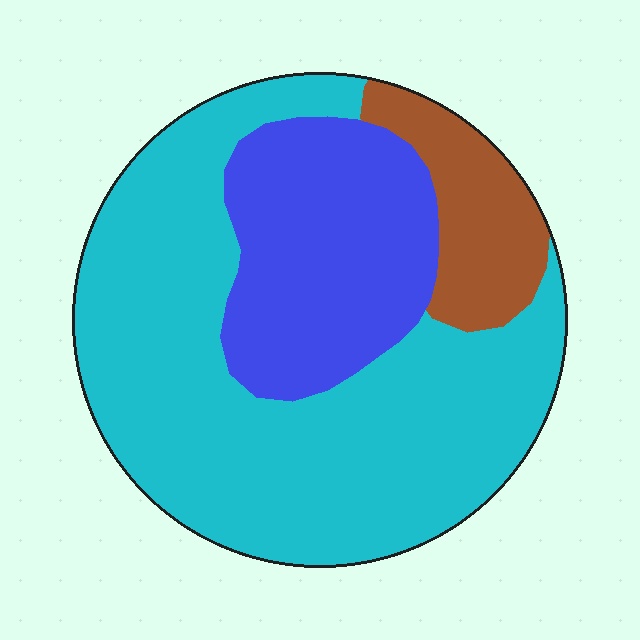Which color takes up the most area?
Cyan, at roughly 60%.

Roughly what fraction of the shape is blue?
Blue takes up between a sixth and a third of the shape.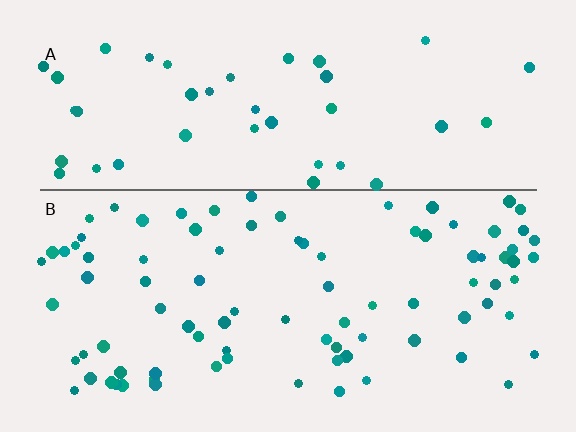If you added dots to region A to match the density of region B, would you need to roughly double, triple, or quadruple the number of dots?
Approximately double.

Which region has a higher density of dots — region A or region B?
B (the bottom).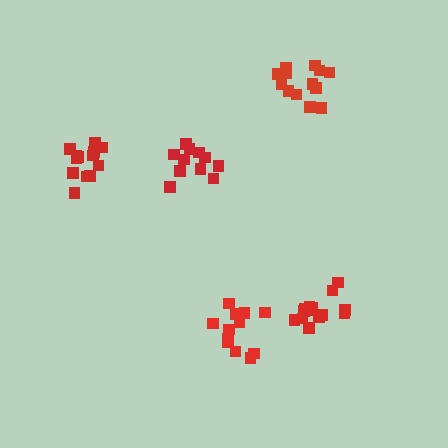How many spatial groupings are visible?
There are 5 spatial groupings.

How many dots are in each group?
Group 1: 13 dots, Group 2: 11 dots, Group 3: 13 dots, Group 4: 14 dots, Group 5: 13 dots (64 total).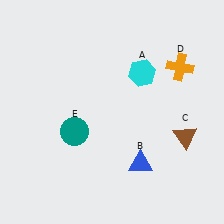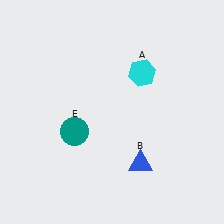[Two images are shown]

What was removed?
The brown triangle (C), the orange cross (D) were removed in Image 2.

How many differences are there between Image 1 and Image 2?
There are 2 differences between the two images.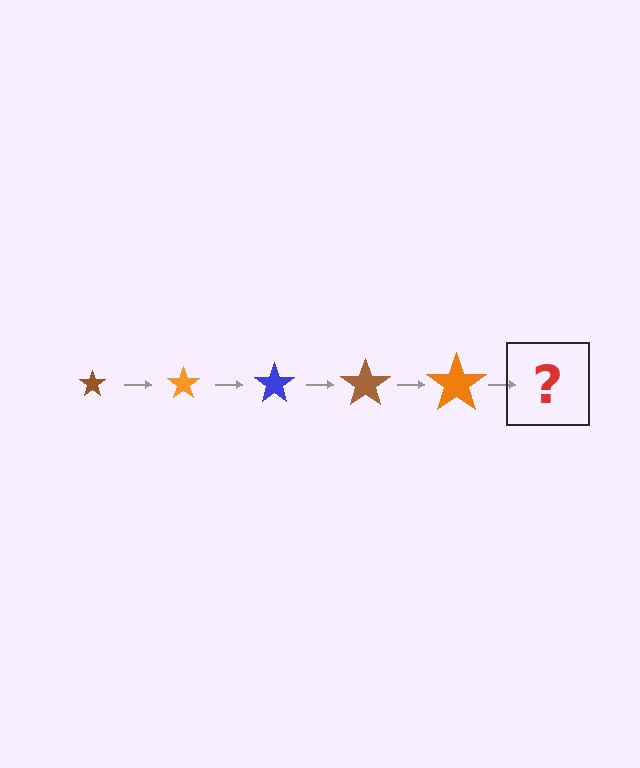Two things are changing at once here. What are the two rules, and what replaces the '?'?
The two rules are that the star grows larger each step and the color cycles through brown, orange, and blue. The '?' should be a blue star, larger than the previous one.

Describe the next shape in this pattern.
It should be a blue star, larger than the previous one.